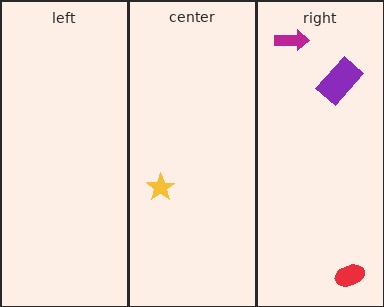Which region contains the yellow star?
The center region.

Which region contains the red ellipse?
The right region.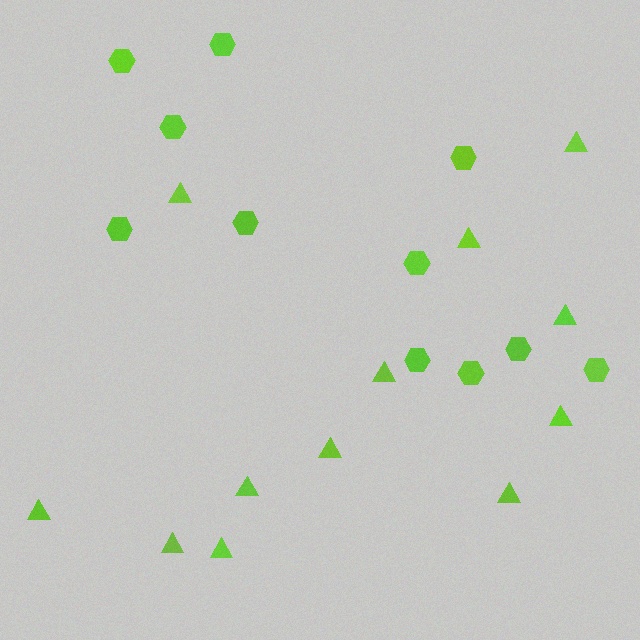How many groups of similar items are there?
There are 2 groups: one group of triangles (12) and one group of hexagons (11).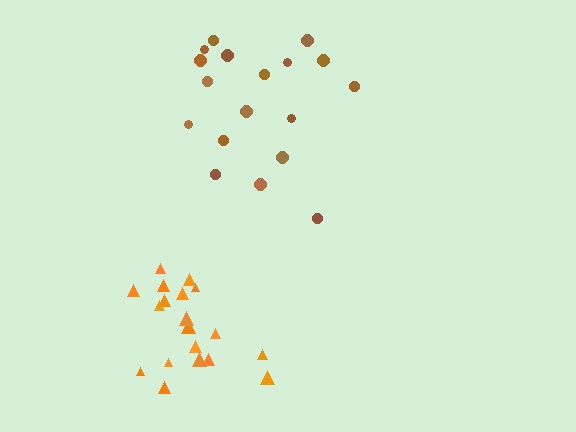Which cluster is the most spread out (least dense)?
Brown.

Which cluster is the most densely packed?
Orange.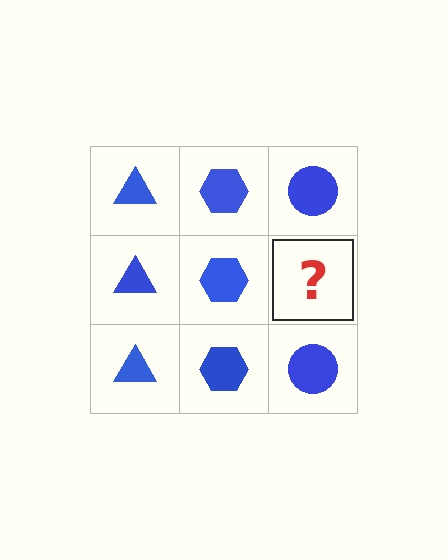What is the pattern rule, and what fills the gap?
The rule is that each column has a consistent shape. The gap should be filled with a blue circle.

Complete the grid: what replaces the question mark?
The question mark should be replaced with a blue circle.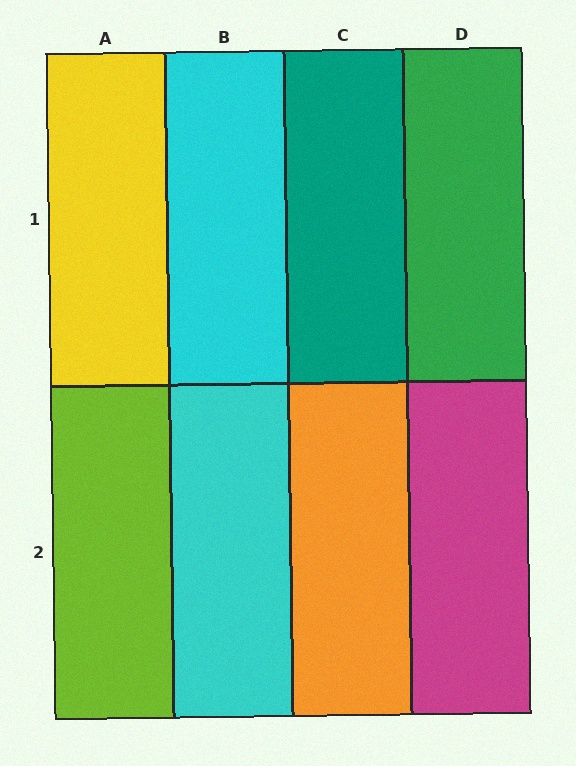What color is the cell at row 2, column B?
Cyan.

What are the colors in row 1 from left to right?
Yellow, cyan, teal, green.